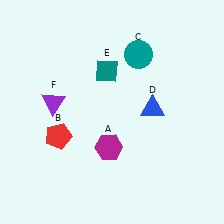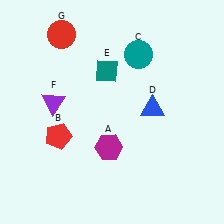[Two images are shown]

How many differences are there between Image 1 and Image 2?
There is 1 difference between the two images.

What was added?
A red circle (G) was added in Image 2.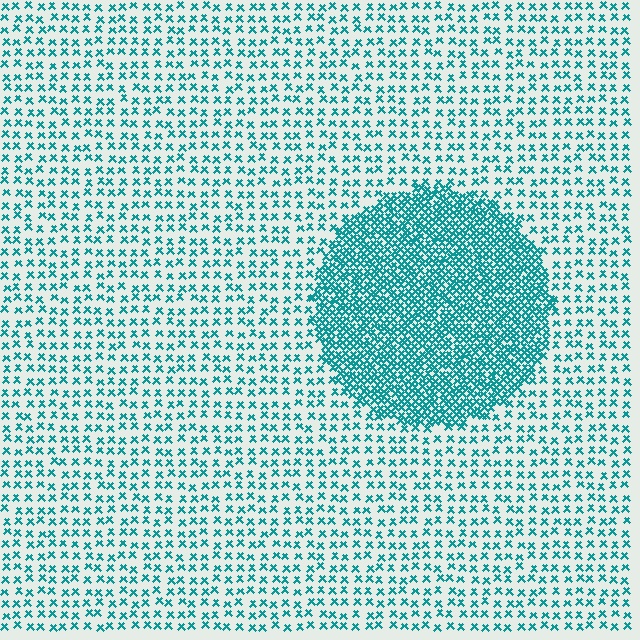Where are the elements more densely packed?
The elements are more densely packed inside the circle boundary.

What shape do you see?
I see a circle.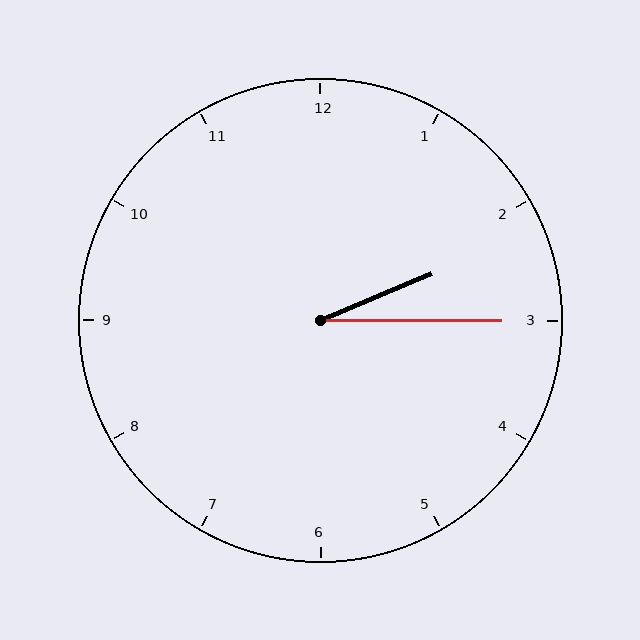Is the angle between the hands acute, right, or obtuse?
It is acute.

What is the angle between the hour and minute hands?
Approximately 22 degrees.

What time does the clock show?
2:15.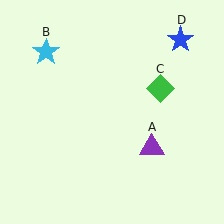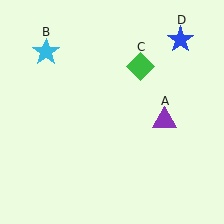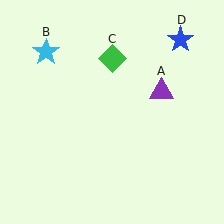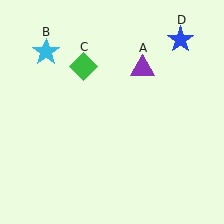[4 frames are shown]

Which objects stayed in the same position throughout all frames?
Cyan star (object B) and blue star (object D) remained stationary.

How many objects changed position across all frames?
2 objects changed position: purple triangle (object A), green diamond (object C).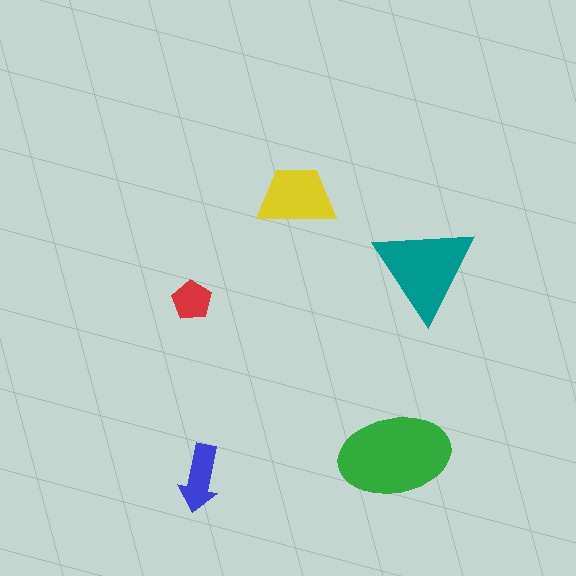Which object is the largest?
The green ellipse.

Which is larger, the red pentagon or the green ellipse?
The green ellipse.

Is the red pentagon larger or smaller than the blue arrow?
Smaller.